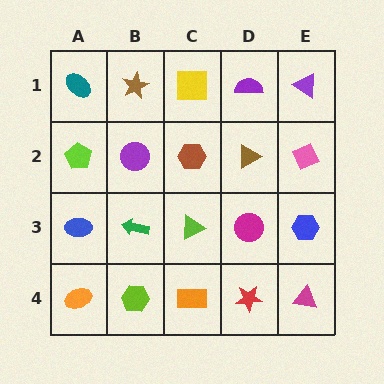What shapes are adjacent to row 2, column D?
A purple semicircle (row 1, column D), a magenta circle (row 3, column D), a brown hexagon (row 2, column C), a pink diamond (row 2, column E).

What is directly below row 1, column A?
A lime pentagon.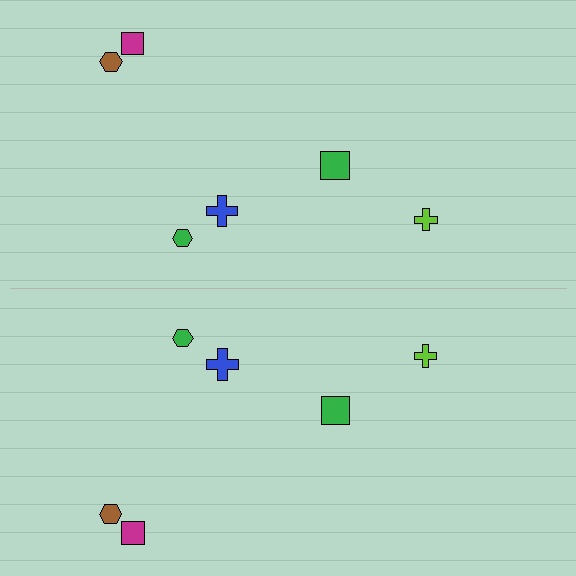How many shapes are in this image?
There are 12 shapes in this image.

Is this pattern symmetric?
Yes, this pattern has bilateral (reflection) symmetry.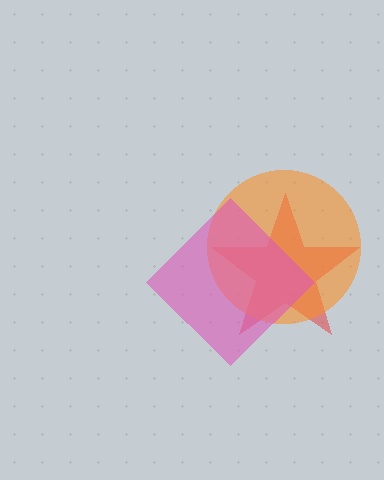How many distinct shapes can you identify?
There are 3 distinct shapes: a red star, an orange circle, a pink diamond.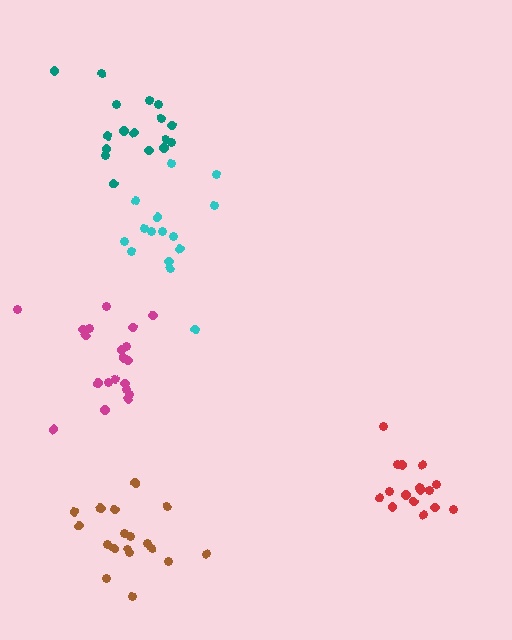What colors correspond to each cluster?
The clusters are colored: magenta, cyan, teal, brown, red.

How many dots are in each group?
Group 1: 20 dots, Group 2: 15 dots, Group 3: 17 dots, Group 4: 18 dots, Group 5: 16 dots (86 total).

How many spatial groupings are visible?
There are 5 spatial groupings.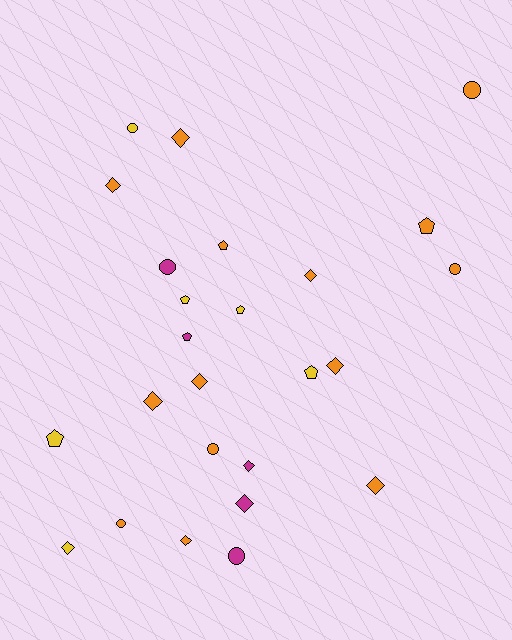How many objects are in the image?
There are 25 objects.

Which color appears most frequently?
Orange, with 14 objects.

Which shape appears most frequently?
Diamond, with 11 objects.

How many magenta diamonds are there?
There are 2 magenta diamonds.